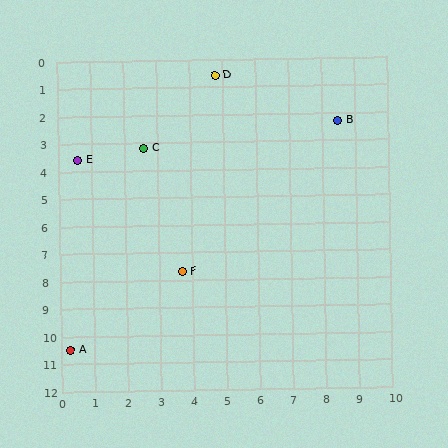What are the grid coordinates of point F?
Point F is at approximately (3.7, 7.7).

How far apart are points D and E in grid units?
Points D and E are about 5.2 grid units apart.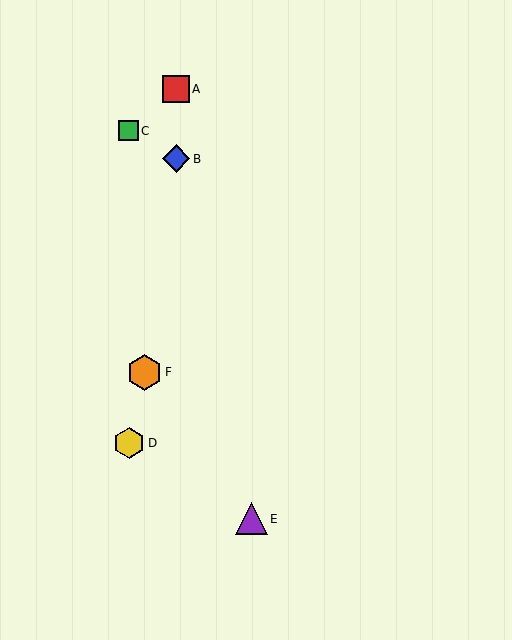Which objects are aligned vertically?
Objects A, B are aligned vertically.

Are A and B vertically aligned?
Yes, both are at x≈176.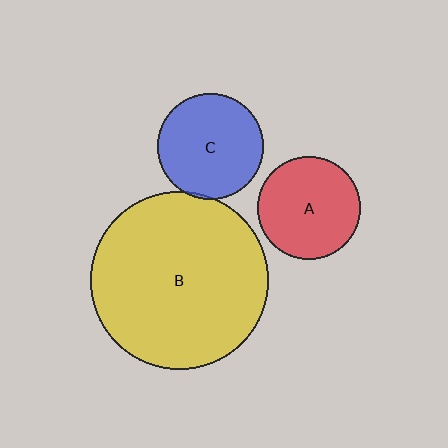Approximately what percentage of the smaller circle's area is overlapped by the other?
Approximately 5%.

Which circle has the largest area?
Circle B (yellow).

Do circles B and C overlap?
Yes.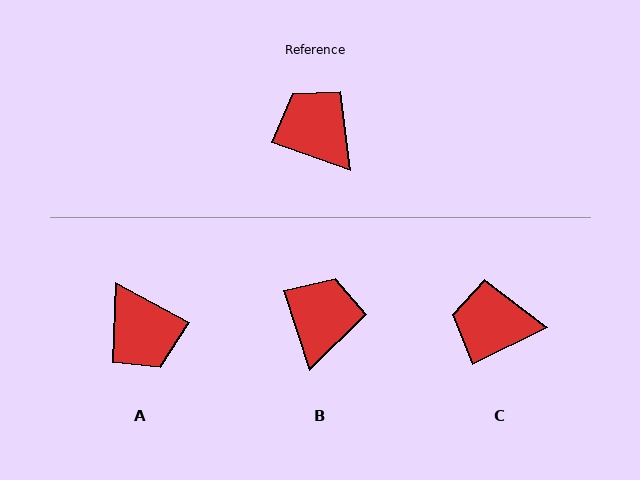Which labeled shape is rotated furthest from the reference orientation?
A, about 171 degrees away.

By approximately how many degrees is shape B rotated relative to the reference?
Approximately 53 degrees clockwise.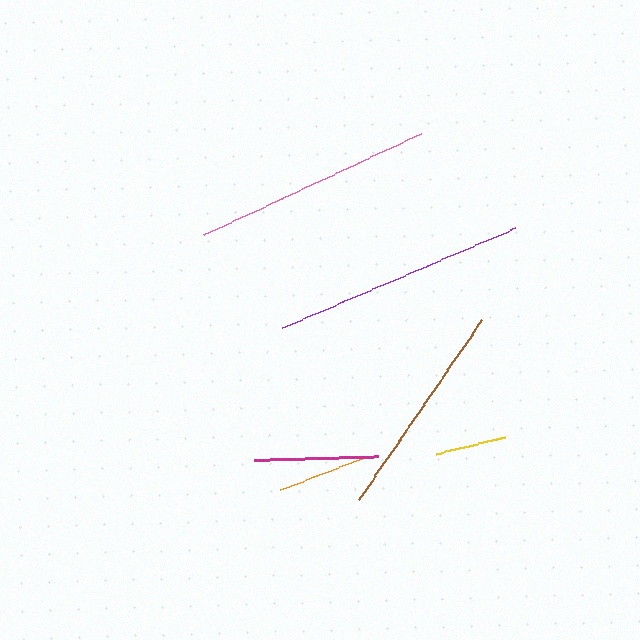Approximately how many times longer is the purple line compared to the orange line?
The purple line is approximately 2.9 times the length of the orange line.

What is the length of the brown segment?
The brown segment is approximately 218 pixels long.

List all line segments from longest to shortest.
From longest to shortest: purple, pink, brown, magenta, orange, yellow.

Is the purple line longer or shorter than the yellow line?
The purple line is longer than the yellow line.